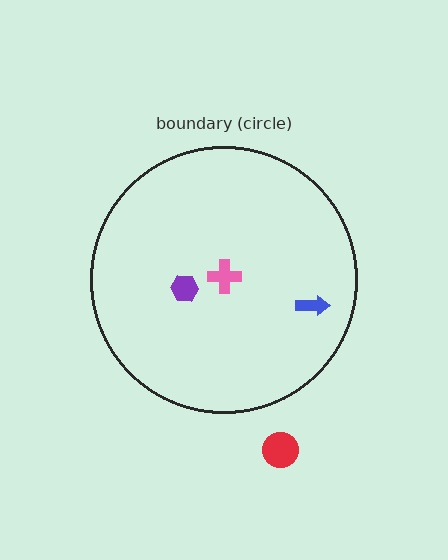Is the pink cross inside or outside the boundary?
Inside.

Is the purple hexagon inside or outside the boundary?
Inside.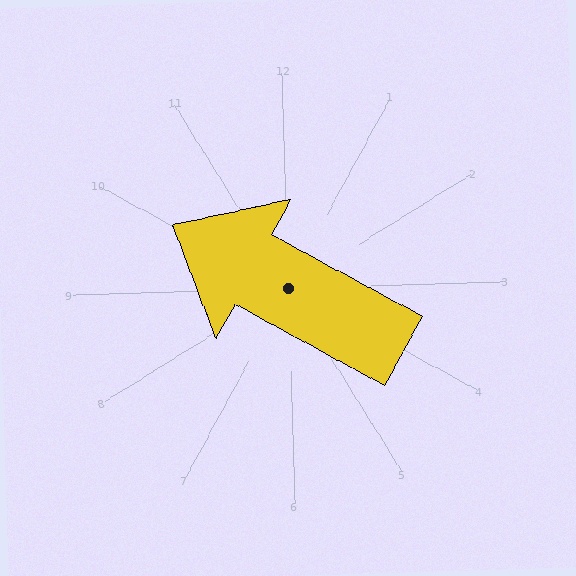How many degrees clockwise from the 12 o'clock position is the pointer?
Approximately 300 degrees.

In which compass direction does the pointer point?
Northwest.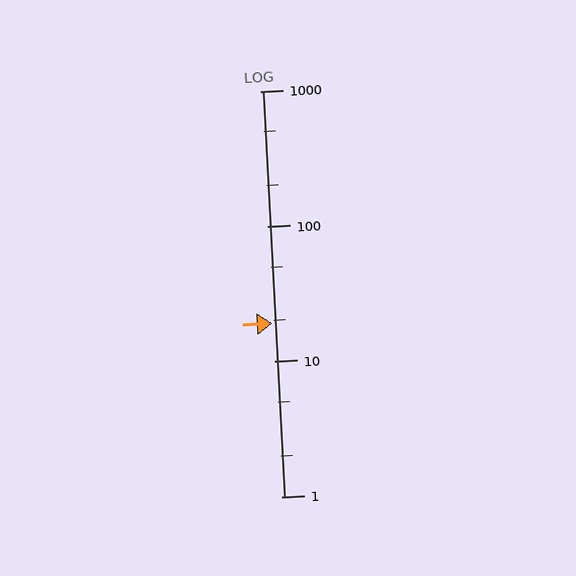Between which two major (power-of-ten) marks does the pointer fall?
The pointer is between 10 and 100.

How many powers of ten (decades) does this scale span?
The scale spans 3 decades, from 1 to 1000.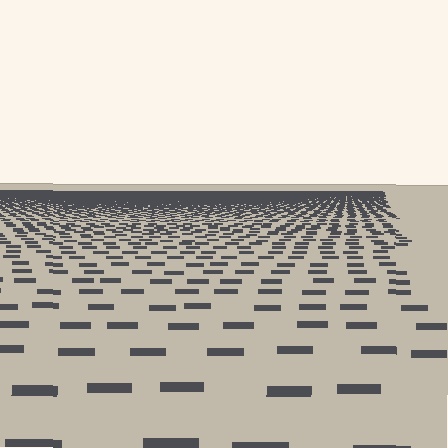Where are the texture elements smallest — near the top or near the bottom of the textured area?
Near the top.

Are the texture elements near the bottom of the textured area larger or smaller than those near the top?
Larger. Near the bottom, elements are closer to the viewer and appear at a bigger on-screen size.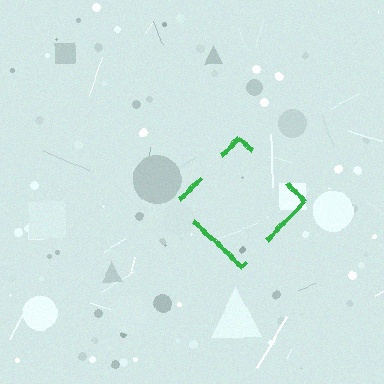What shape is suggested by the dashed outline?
The dashed outline suggests a diamond.